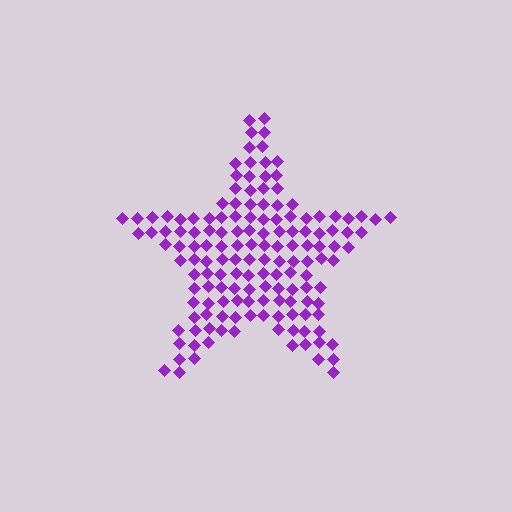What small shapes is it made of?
It is made of small diamonds.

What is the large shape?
The large shape is a star.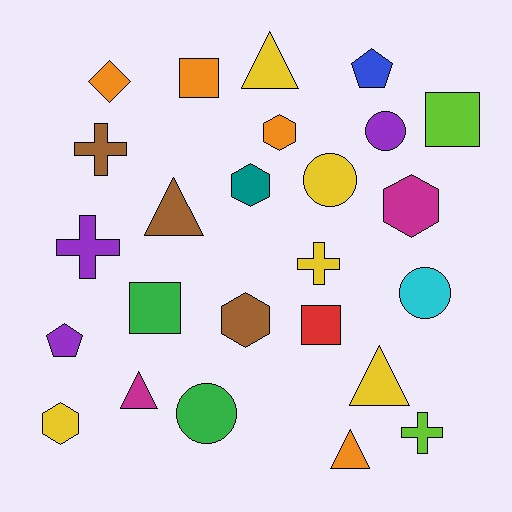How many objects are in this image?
There are 25 objects.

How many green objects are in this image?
There are 2 green objects.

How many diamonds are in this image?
There is 1 diamond.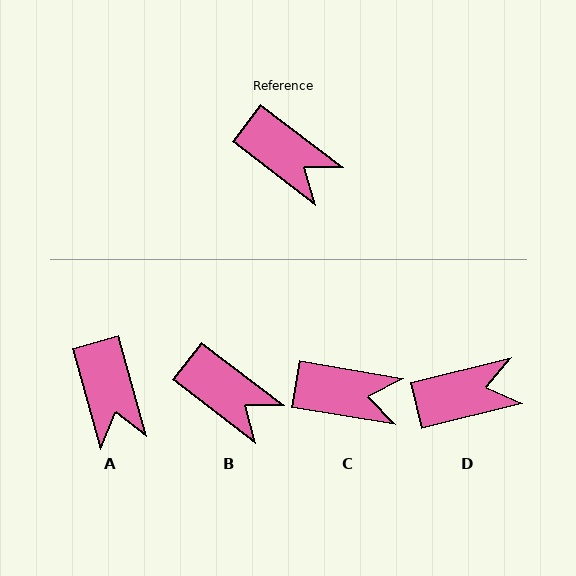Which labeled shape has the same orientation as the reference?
B.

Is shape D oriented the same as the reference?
No, it is off by about 51 degrees.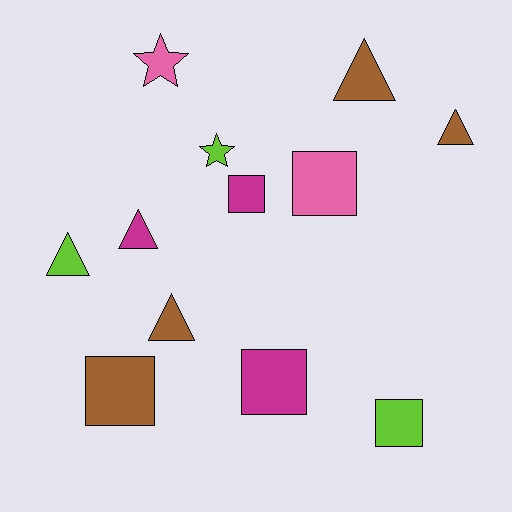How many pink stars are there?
There is 1 pink star.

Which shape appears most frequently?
Triangle, with 5 objects.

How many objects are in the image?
There are 12 objects.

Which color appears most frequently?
Brown, with 4 objects.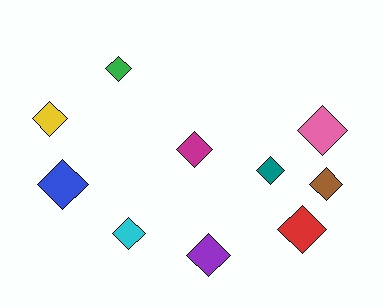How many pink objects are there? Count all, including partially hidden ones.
There is 1 pink object.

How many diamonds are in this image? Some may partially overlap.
There are 10 diamonds.